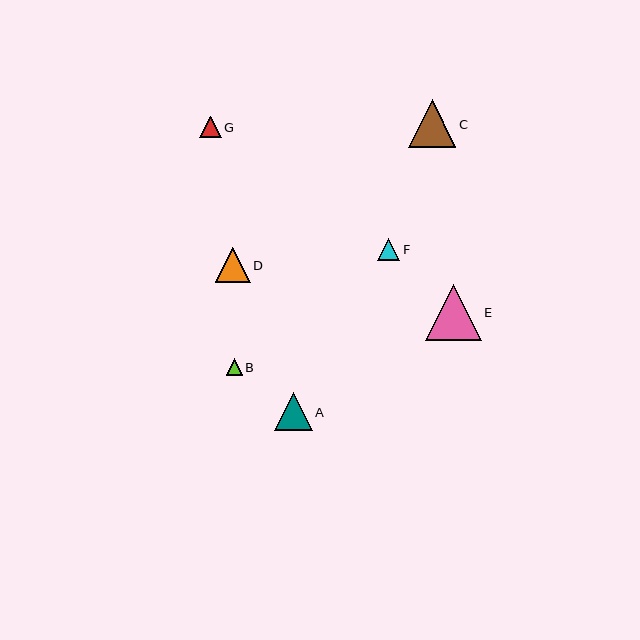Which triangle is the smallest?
Triangle B is the smallest with a size of approximately 16 pixels.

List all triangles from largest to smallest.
From largest to smallest: E, C, A, D, F, G, B.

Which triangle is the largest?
Triangle E is the largest with a size of approximately 56 pixels.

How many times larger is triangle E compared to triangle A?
Triangle E is approximately 1.5 times the size of triangle A.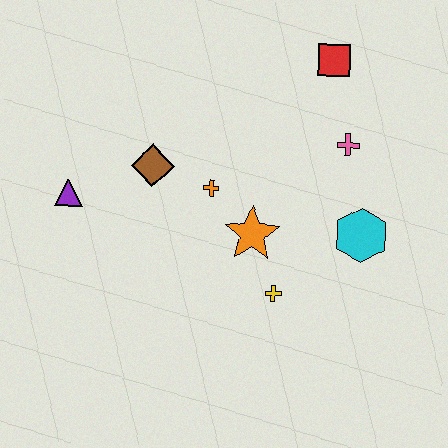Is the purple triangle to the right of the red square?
No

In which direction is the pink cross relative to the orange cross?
The pink cross is to the right of the orange cross.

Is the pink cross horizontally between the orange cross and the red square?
No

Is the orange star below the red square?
Yes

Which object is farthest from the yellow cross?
The red square is farthest from the yellow cross.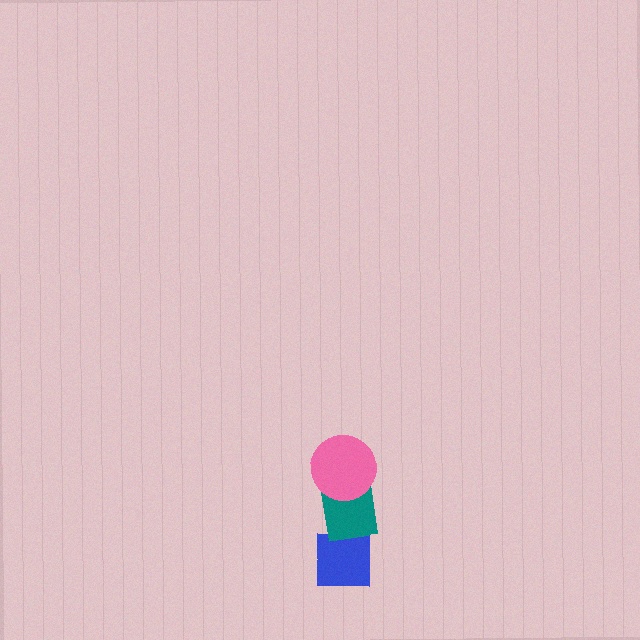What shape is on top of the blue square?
The teal square is on top of the blue square.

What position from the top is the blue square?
The blue square is 3rd from the top.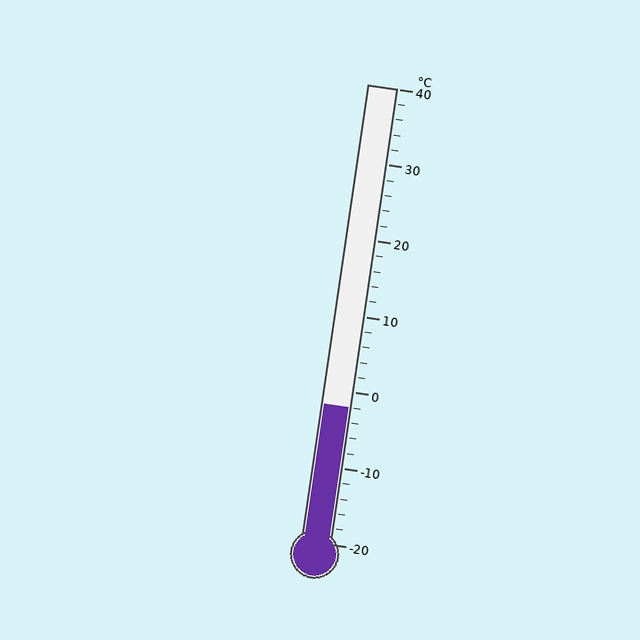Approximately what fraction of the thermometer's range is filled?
The thermometer is filled to approximately 30% of its range.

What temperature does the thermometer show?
The thermometer shows approximately -2°C.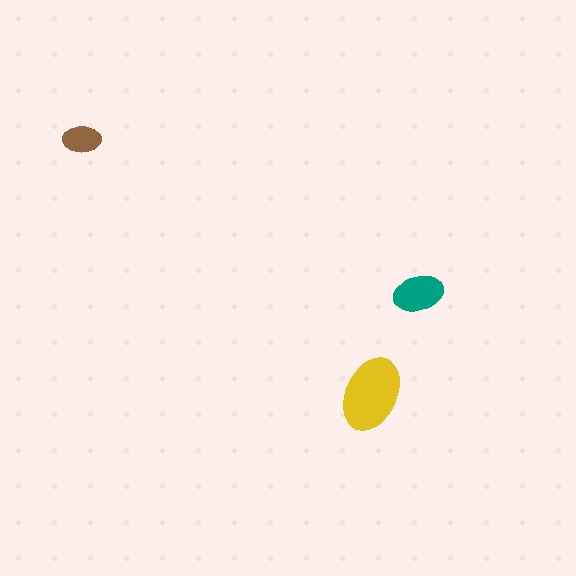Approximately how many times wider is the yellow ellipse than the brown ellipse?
About 2 times wider.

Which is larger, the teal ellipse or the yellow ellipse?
The yellow one.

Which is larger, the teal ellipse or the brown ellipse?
The teal one.